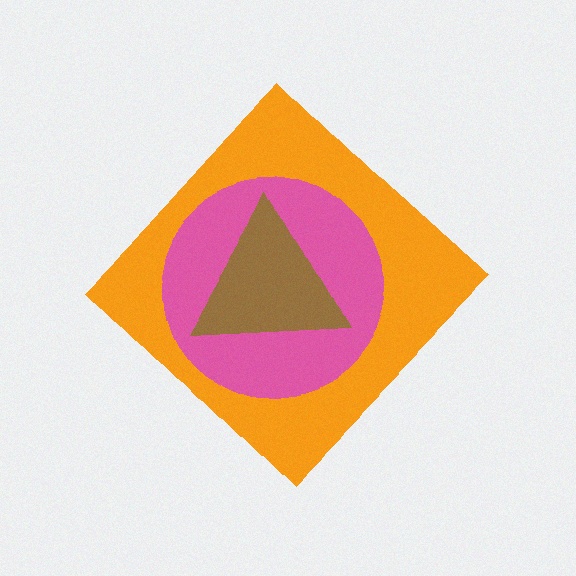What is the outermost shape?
The orange diamond.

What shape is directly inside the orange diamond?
The pink circle.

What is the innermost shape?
The brown triangle.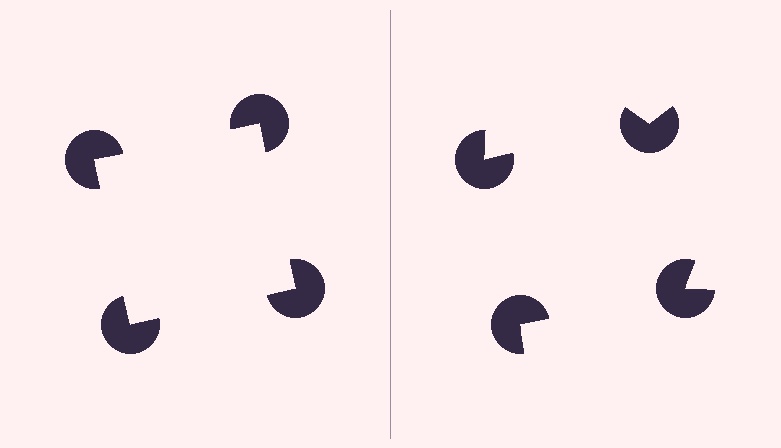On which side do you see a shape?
An illusory square appears on the left side. On the right side the wedge cuts are rotated, so no coherent shape forms.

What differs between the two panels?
The pac-man discs are positioned identically on both sides; only the wedge orientations differ. On the left they align to a square; on the right they are misaligned.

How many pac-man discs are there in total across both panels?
8 — 4 on each side.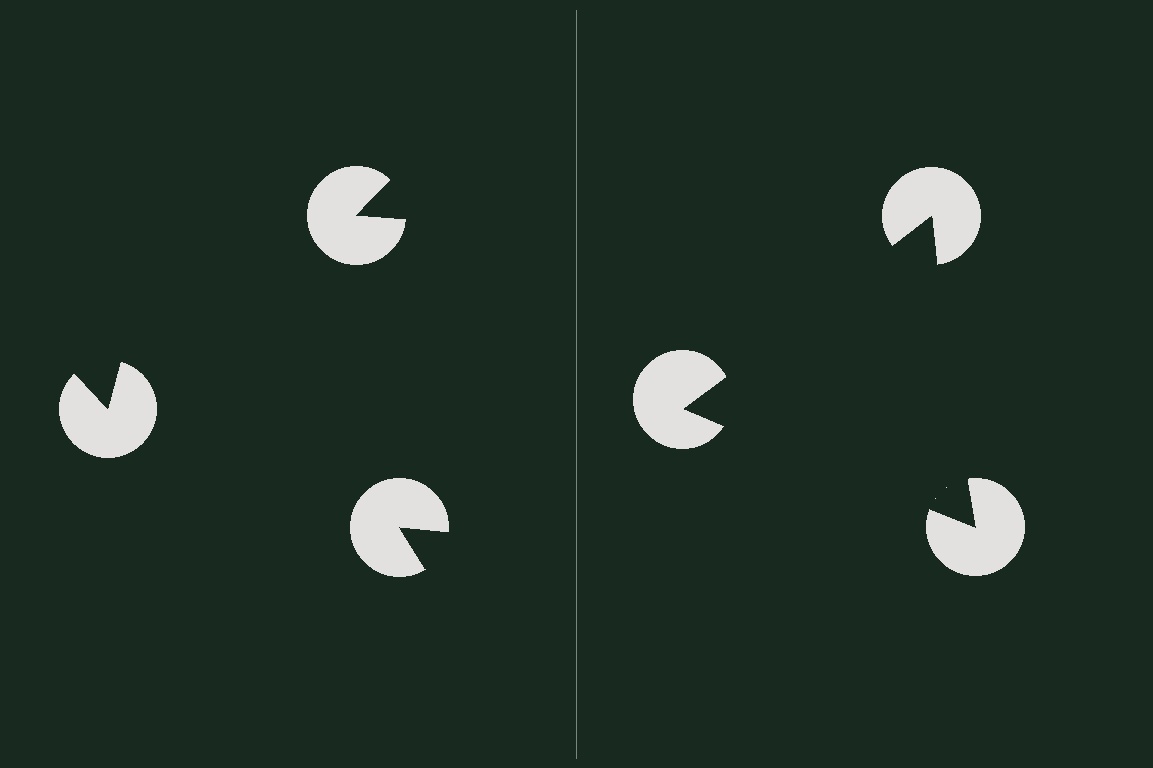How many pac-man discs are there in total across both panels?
6 — 3 on each side.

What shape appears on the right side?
An illusory triangle.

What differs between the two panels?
The pac-man discs are positioned identically on both sides; only the wedge orientations differ. On the right they align to a triangle; on the left they are misaligned.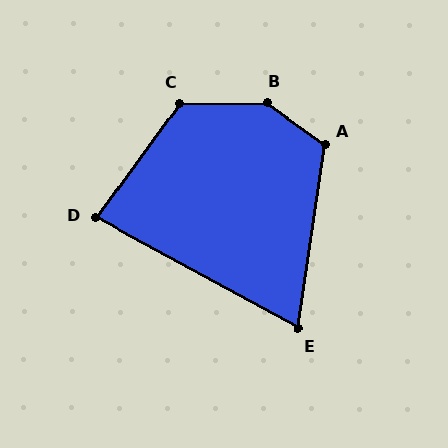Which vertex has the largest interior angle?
B, at approximately 144 degrees.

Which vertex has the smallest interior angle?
E, at approximately 70 degrees.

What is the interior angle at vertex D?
Approximately 83 degrees (acute).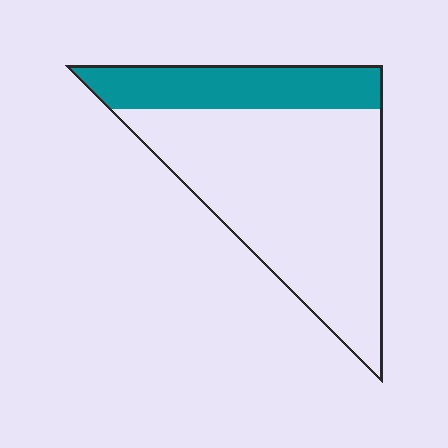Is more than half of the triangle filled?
No.